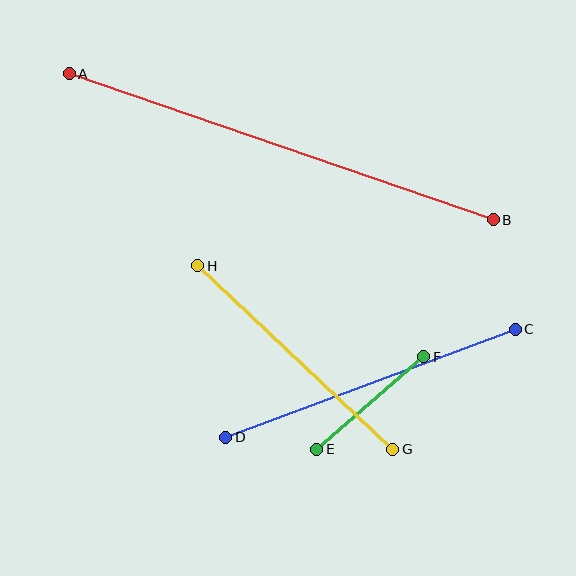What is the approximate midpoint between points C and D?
The midpoint is at approximately (370, 383) pixels.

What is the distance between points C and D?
The distance is approximately 309 pixels.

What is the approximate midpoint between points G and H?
The midpoint is at approximately (295, 358) pixels.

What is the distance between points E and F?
The distance is approximately 142 pixels.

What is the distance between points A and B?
The distance is approximately 448 pixels.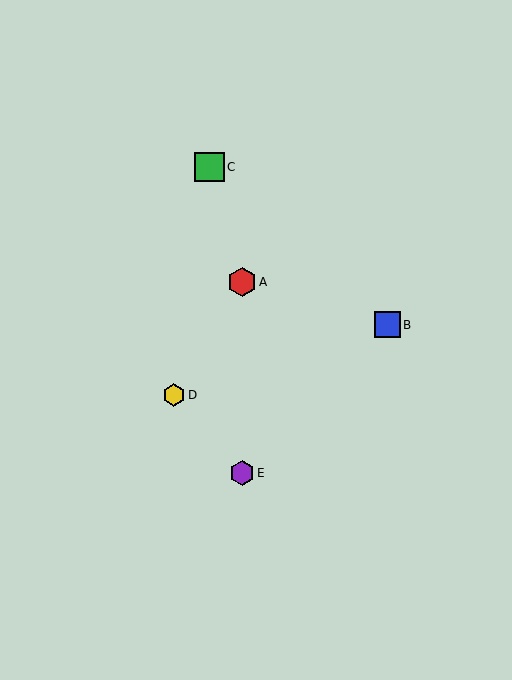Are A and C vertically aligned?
No, A is at x≈242 and C is at x≈209.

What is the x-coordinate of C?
Object C is at x≈209.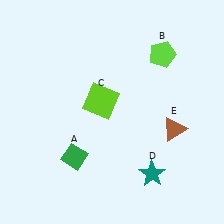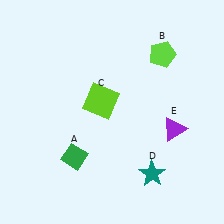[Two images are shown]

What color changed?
The triangle (E) changed from brown in Image 1 to purple in Image 2.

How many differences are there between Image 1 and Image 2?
There is 1 difference between the two images.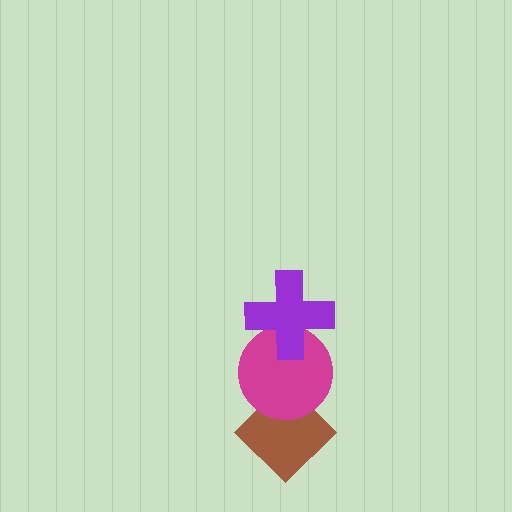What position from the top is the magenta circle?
The magenta circle is 2nd from the top.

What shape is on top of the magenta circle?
The purple cross is on top of the magenta circle.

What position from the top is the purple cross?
The purple cross is 1st from the top.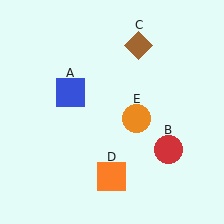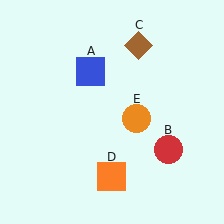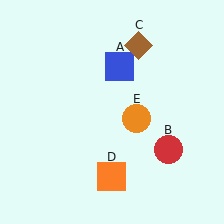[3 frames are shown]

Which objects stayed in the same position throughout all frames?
Red circle (object B) and brown diamond (object C) and orange square (object D) and orange circle (object E) remained stationary.